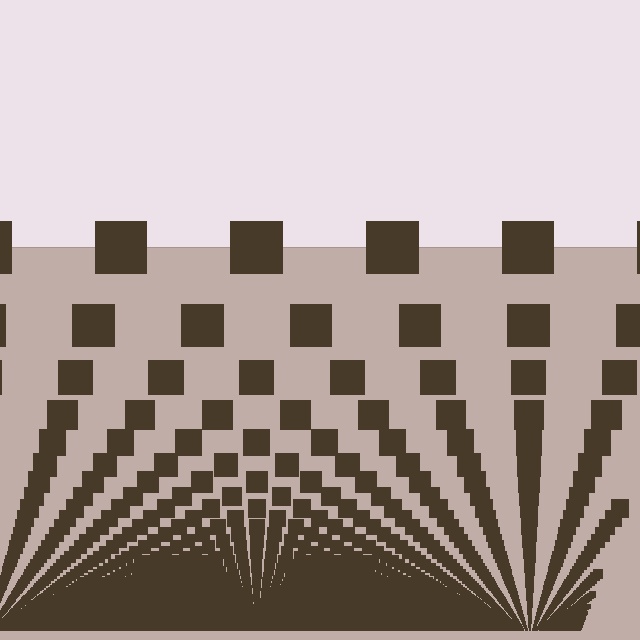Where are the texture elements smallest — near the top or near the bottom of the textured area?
Near the bottom.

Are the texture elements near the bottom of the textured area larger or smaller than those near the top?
Smaller. The gradient is inverted — elements near the bottom are smaller and denser.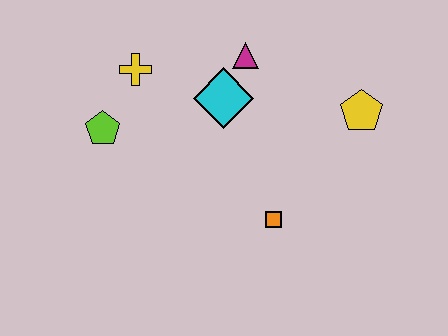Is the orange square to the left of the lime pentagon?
No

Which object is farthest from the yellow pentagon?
The lime pentagon is farthest from the yellow pentagon.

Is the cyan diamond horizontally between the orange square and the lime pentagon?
Yes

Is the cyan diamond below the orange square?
No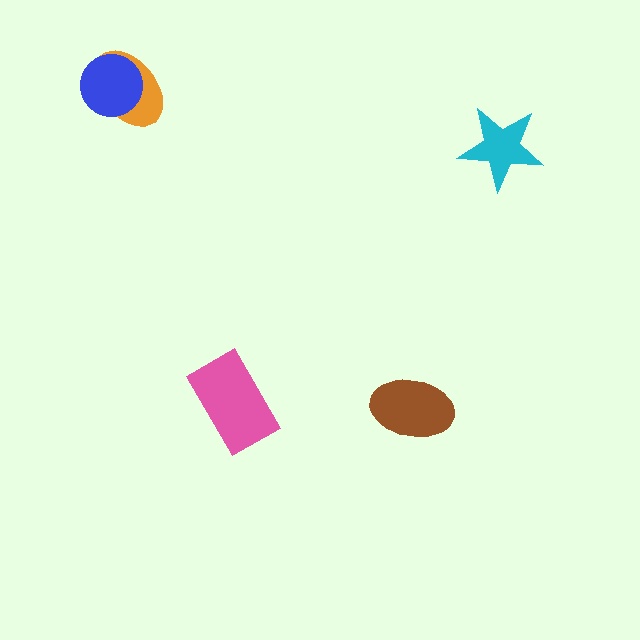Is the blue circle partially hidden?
No, no other shape covers it.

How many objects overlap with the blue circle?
1 object overlaps with the blue circle.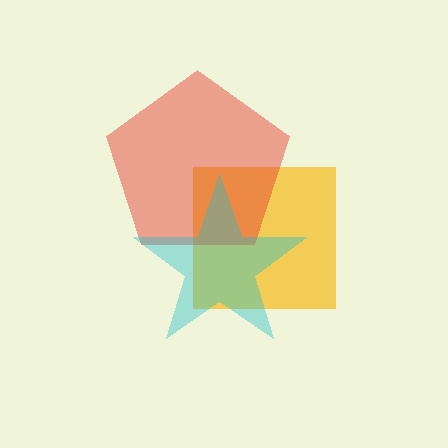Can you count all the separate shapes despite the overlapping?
Yes, there are 3 separate shapes.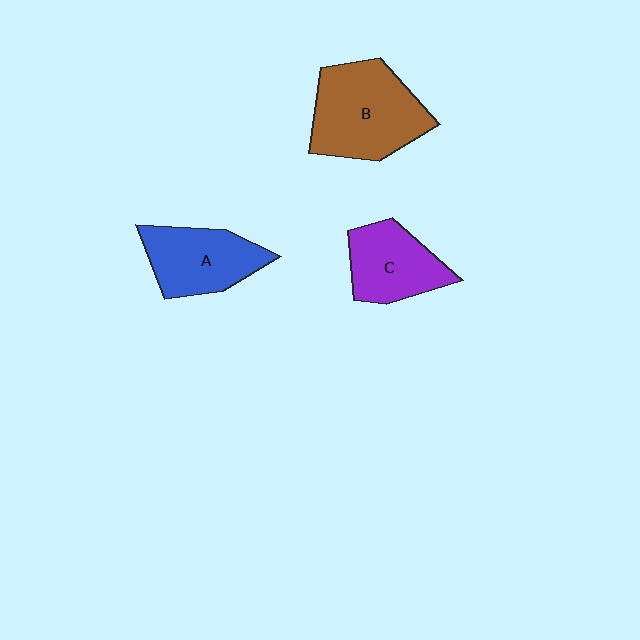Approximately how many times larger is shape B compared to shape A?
Approximately 1.4 times.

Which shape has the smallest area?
Shape C (purple).